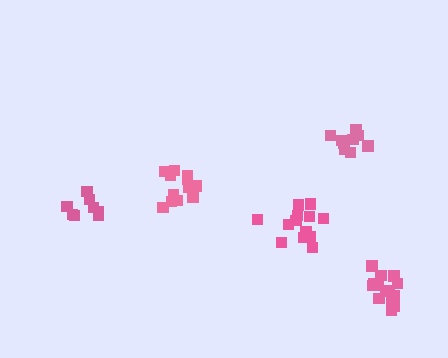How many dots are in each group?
Group 1: 9 dots, Group 2: 13 dots, Group 3: 12 dots, Group 4: 14 dots, Group 5: 8 dots (56 total).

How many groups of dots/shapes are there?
There are 5 groups.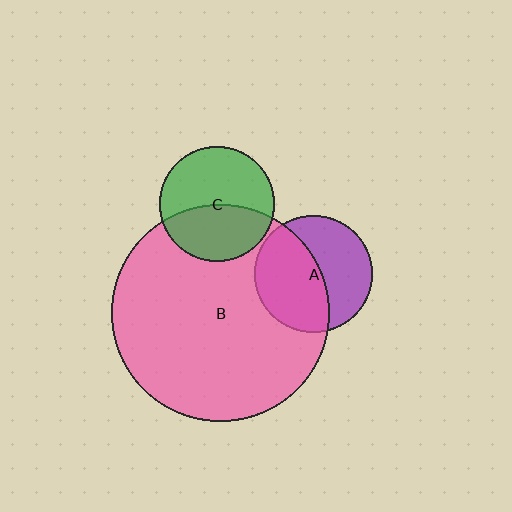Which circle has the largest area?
Circle B (pink).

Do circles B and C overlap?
Yes.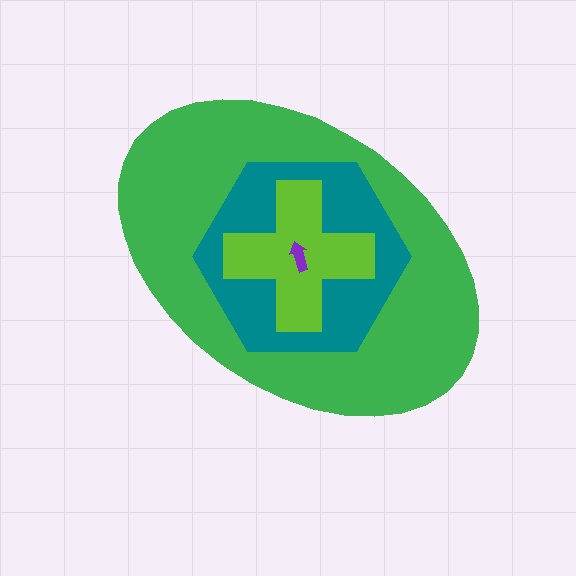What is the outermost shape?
The green ellipse.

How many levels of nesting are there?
4.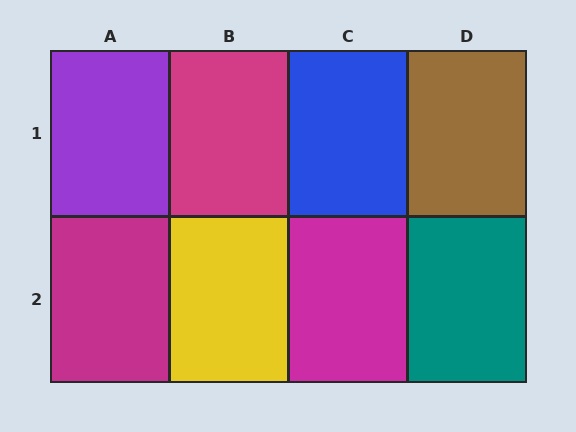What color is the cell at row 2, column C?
Magenta.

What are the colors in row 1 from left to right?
Purple, magenta, blue, brown.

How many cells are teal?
1 cell is teal.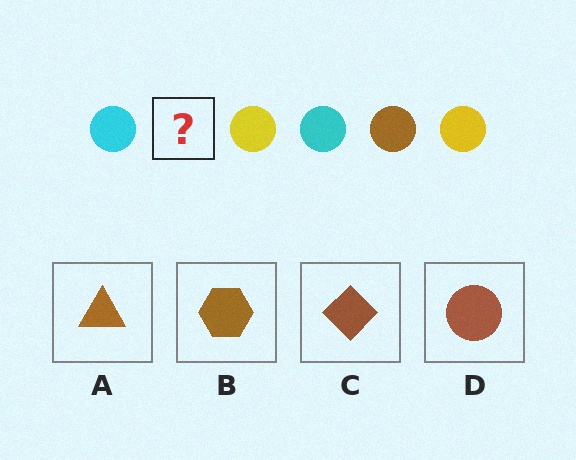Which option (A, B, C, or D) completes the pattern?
D.